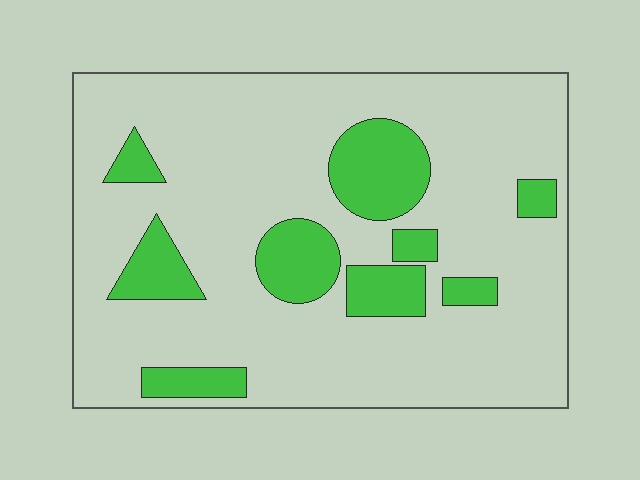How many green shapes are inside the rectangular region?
9.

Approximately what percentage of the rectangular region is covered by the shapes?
Approximately 20%.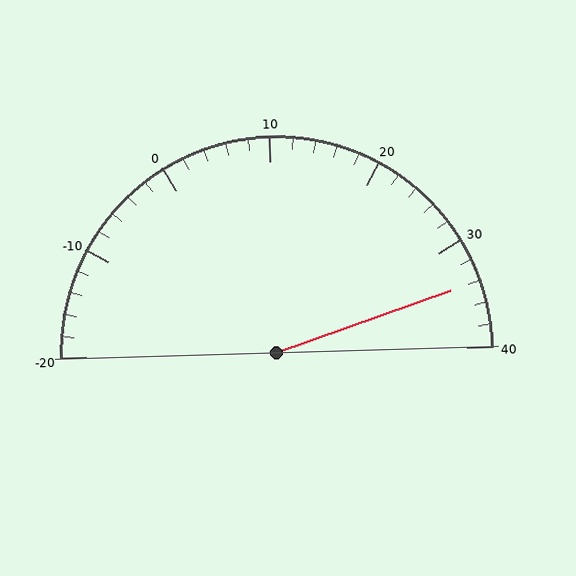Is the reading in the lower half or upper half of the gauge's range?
The reading is in the upper half of the range (-20 to 40).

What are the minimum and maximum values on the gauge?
The gauge ranges from -20 to 40.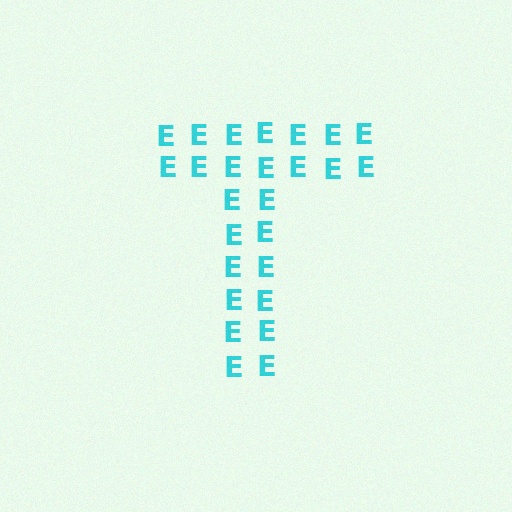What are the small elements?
The small elements are letter E's.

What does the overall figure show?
The overall figure shows the letter T.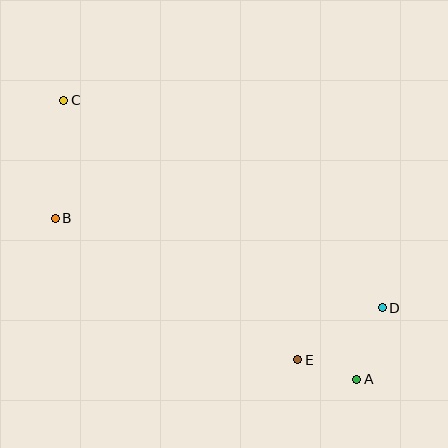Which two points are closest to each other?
Points A and E are closest to each other.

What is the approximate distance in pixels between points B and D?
The distance between B and D is approximately 339 pixels.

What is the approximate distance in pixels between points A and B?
The distance between A and B is approximately 342 pixels.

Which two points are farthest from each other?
Points A and C are farthest from each other.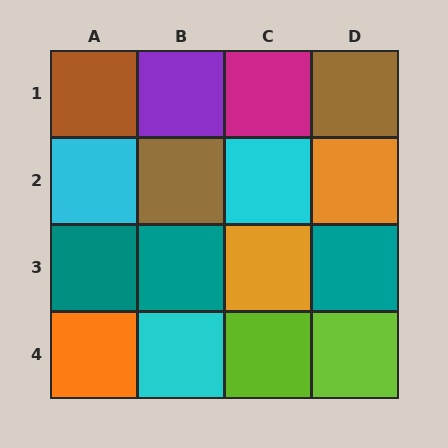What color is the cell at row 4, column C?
Lime.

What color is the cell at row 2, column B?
Brown.